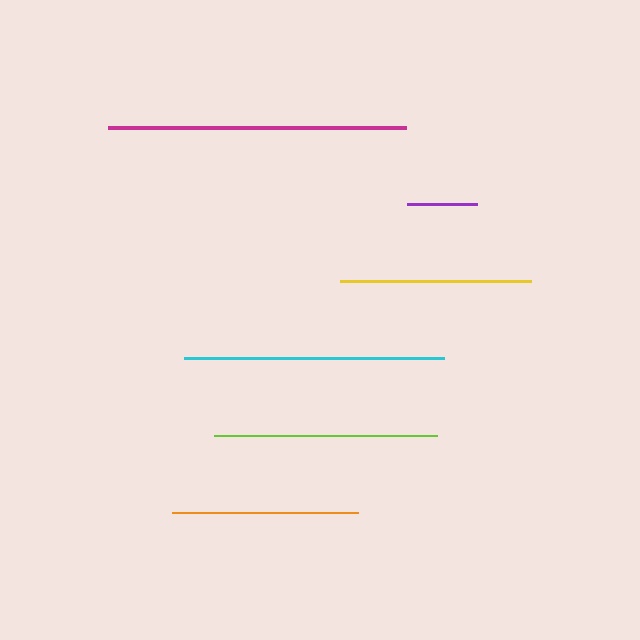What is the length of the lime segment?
The lime segment is approximately 223 pixels long.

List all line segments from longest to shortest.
From longest to shortest: magenta, cyan, lime, yellow, orange, purple.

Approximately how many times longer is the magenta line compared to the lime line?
The magenta line is approximately 1.3 times the length of the lime line.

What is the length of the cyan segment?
The cyan segment is approximately 260 pixels long.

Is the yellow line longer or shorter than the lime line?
The lime line is longer than the yellow line.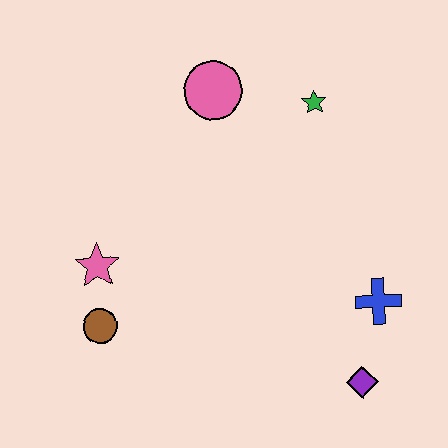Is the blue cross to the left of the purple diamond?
No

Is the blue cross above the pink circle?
No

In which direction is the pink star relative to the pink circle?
The pink star is below the pink circle.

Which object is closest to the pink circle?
The green star is closest to the pink circle.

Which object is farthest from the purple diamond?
The pink circle is farthest from the purple diamond.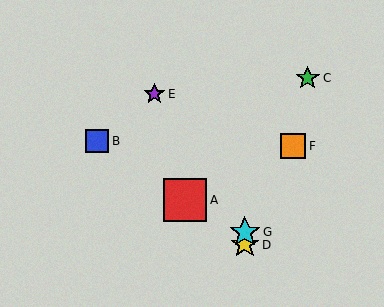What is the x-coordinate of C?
Object C is at x≈308.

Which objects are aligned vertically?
Objects D, G are aligned vertically.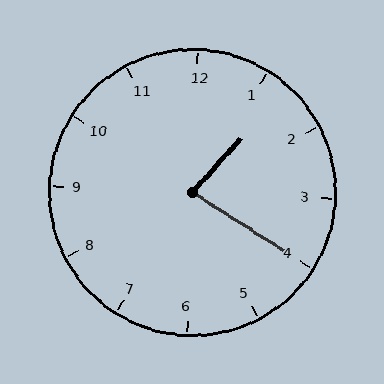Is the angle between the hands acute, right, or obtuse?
It is acute.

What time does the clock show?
1:20.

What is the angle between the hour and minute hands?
Approximately 80 degrees.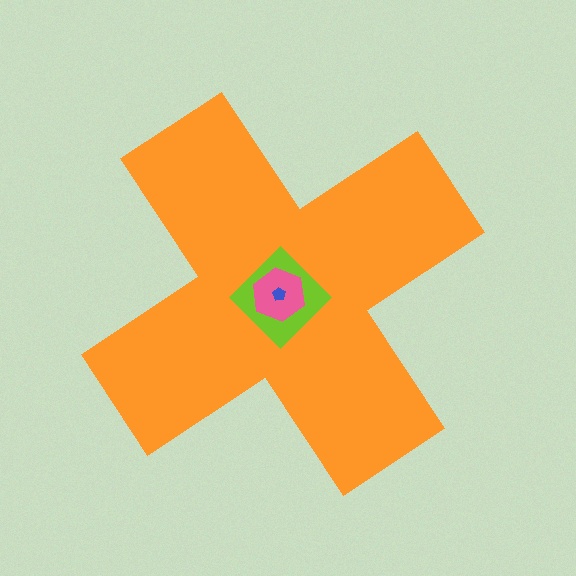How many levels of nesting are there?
4.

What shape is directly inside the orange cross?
The lime diamond.